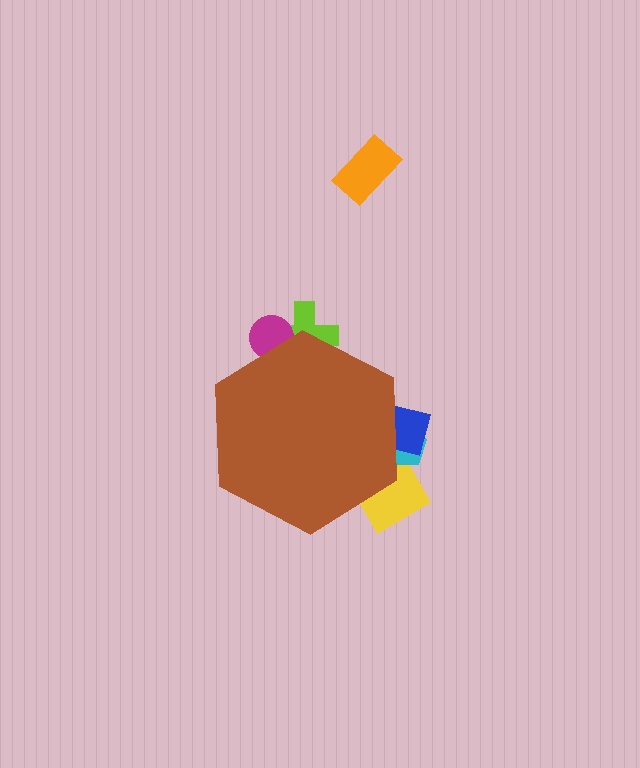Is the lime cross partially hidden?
Yes, the lime cross is partially hidden behind the brown hexagon.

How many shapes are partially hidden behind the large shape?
5 shapes are partially hidden.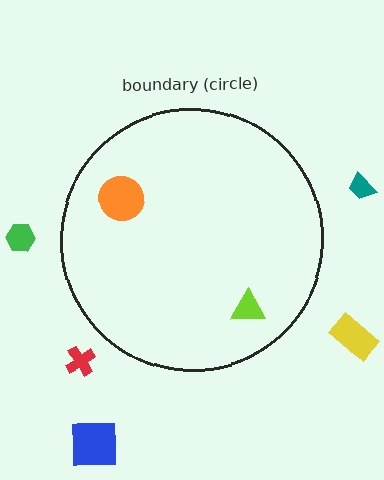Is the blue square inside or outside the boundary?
Outside.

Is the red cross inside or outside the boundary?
Outside.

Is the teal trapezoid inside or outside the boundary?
Outside.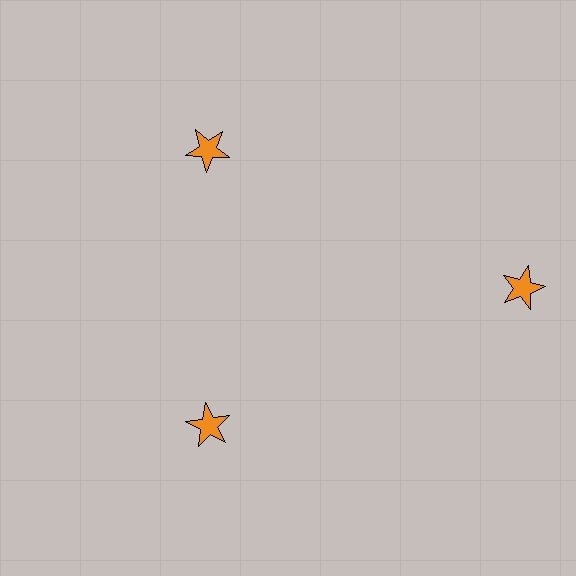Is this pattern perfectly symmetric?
No. The 3 orange stars are arranged in a ring, but one element near the 3 o'clock position is pushed outward from the center, breaking the 3-fold rotational symmetry.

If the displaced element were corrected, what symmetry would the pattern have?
It would have 3-fold rotational symmetry — the pattern would map onto itself every 120 degrees.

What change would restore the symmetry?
The symmetry would be restored by moving it inward, back onto the ring so that all 3 stars sit at equal angles and equal distance from the center.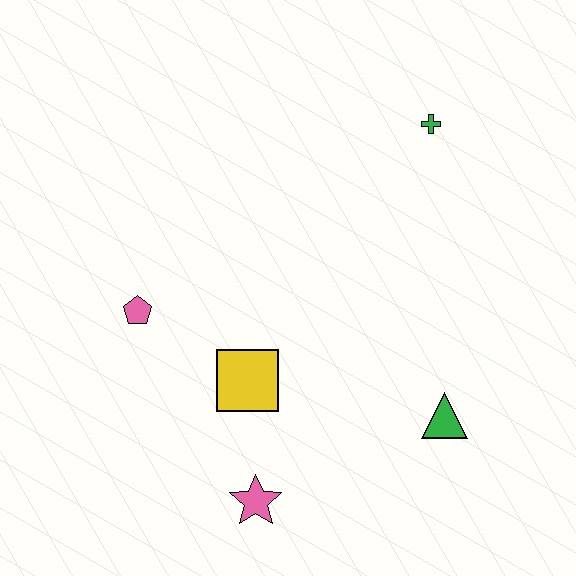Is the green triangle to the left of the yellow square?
No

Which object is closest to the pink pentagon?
The yellow square is closest to the pink pentagon.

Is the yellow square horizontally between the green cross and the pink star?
No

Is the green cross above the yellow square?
Yes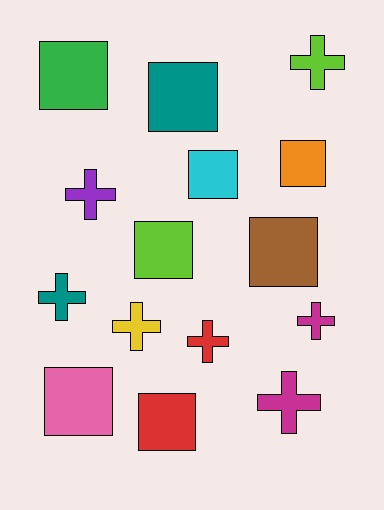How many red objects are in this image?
There are 2 red objects.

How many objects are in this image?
There are 15 objects.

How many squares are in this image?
There are 8 squares.